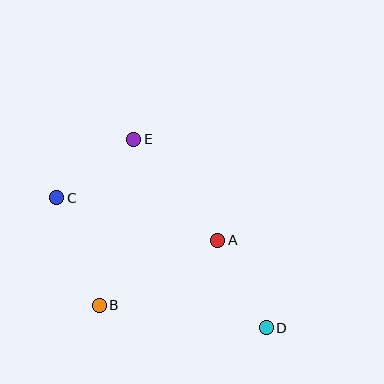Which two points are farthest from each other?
Points C and D are farthest from each other.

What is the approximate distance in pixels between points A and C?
The distance between A and C is approximately 167 pixels.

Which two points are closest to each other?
Points C and E are closest to each other.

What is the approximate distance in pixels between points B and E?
The distance between B and E is approximately 169 pixels.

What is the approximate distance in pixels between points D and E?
The distance between D and E is approximately 230 pixels.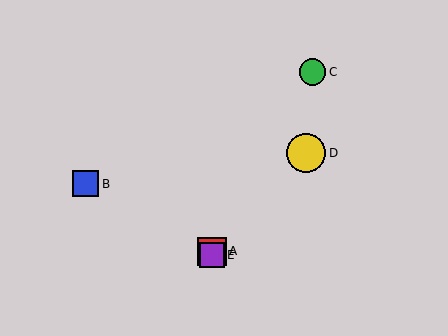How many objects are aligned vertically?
2 objects (A, E) are aligned vertically.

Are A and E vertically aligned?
Yes, both are at x≈212.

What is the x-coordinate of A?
Object A is at x≈212.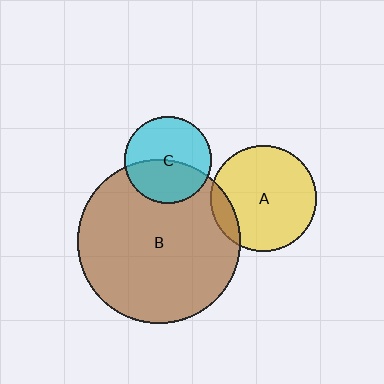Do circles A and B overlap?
Yes.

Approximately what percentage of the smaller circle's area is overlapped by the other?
Approximately 10%.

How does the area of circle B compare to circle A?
Approximately 2.4 times.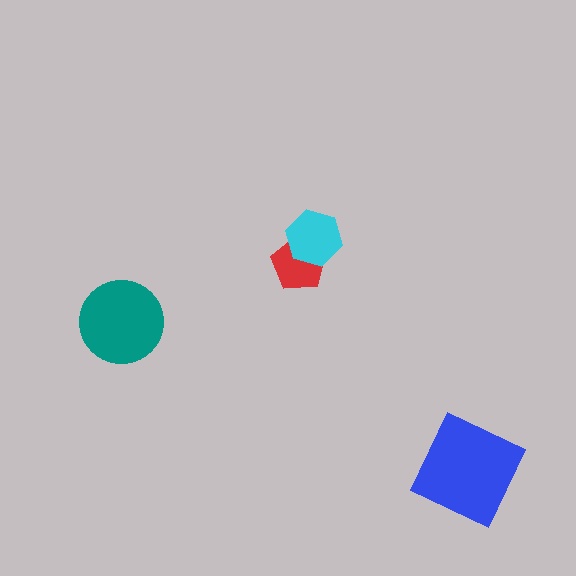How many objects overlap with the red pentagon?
1 object overlaps with the red pentagon.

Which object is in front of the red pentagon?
The cyan hexagon is in front of the red pentagon.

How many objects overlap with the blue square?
0 objects overlap with the blue square.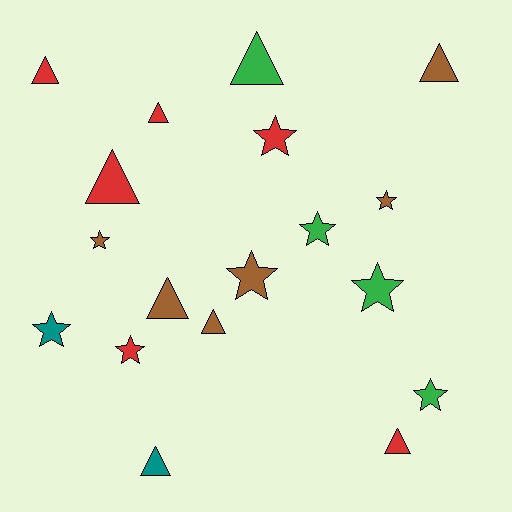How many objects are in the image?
There are 18 objects.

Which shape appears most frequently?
Triangle, with 9 objects.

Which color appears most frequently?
Red, with 6 objects.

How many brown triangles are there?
There are 3 brown triangles.